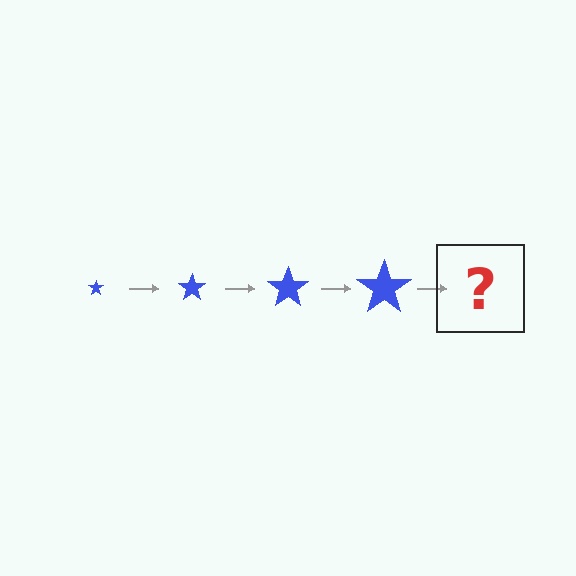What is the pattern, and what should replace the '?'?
The pattern is that the star gets progressively larger each step. The '?' should be a blue star, larger than the previous one.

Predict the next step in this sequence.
The next step is a blue star, larger than the previous one.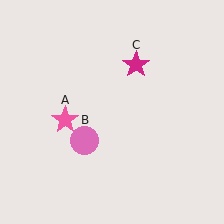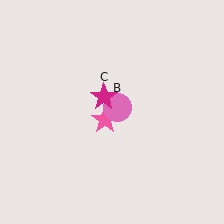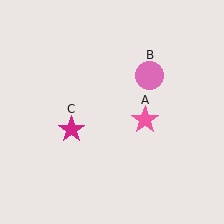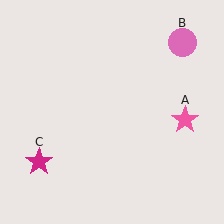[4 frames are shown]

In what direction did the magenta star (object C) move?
The magenta star (object C) moved down and to the left.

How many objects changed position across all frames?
3 objects changed position: pink star (object A), pink circle (object B), magenta star (object C).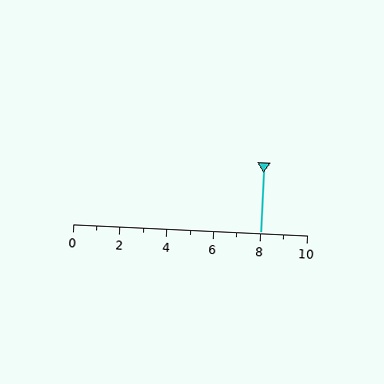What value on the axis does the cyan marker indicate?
The marker indicates approximately 8.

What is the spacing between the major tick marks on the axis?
The major ticks are spaced 2 apart.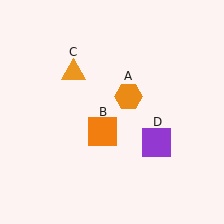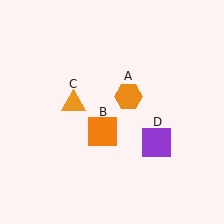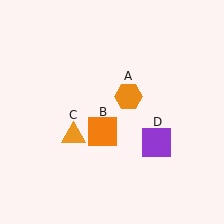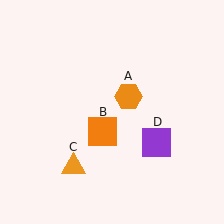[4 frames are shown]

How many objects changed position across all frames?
1 object changed position: orange triangle (object C).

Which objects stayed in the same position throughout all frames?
Orange hexagon (object A) and orange square (object B) and purple square (object D) remained stationary.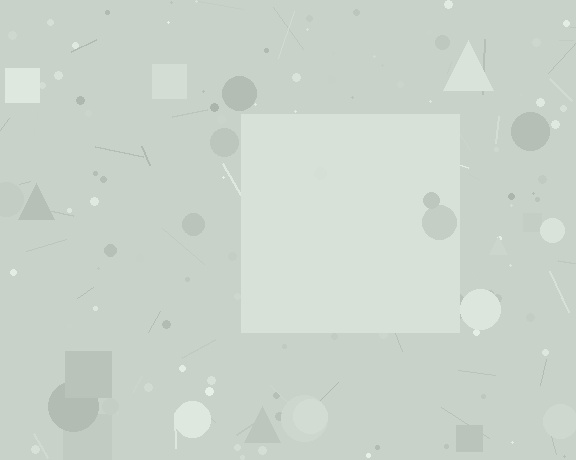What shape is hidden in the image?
A square is hidden in the image.